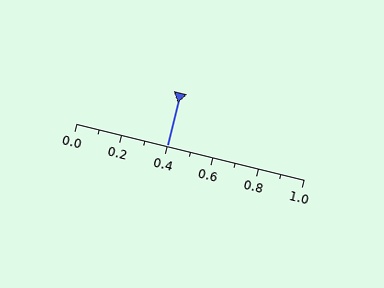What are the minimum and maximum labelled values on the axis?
The axis runs from 0.0 to 1.0.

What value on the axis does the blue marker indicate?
The marker indicates approximately 0.4.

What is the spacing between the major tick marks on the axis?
The major ticks are spaced 0.2 apart.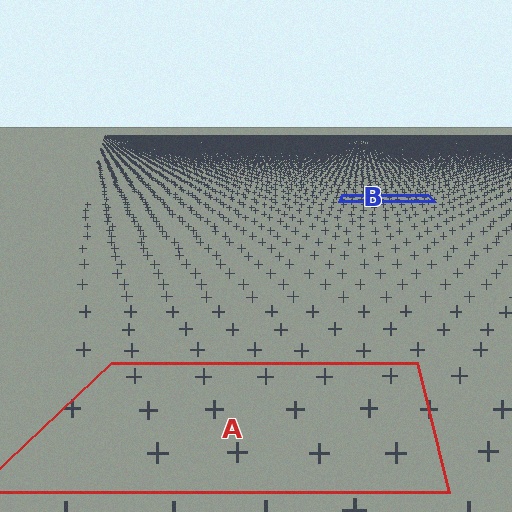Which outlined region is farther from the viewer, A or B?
Region B is farther from the viewer — the texture elements inside it appear smaller and more densely packed.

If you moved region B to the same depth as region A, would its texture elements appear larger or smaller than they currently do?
They would appear larger. At a closer depth, the same texture elements are projected at a bigger on-screen size.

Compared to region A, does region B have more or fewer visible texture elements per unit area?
Region B has more texture elements per unit area — they are packed more densely because it is farther away.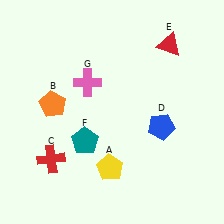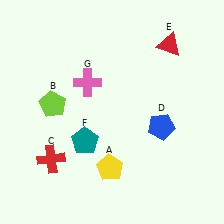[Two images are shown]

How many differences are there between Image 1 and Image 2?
There is 1 difference between the two images.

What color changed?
The pentagon (B) changed from orange in Image 1 to lime in Image 2.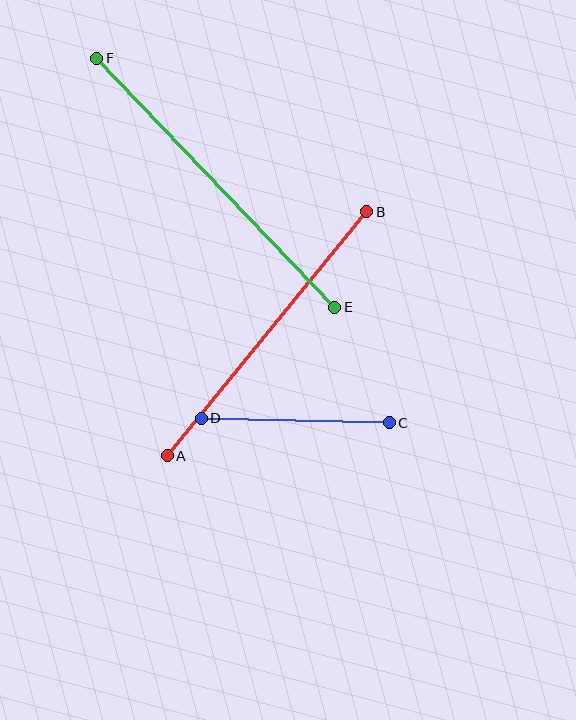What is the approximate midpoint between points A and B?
The midpoint is at approximately (267, 334) pixels.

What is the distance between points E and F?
The distance is approximately 345 pixels.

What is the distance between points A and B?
The distance is approximately 315 pixels.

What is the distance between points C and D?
The distance is approximately 188 pixels.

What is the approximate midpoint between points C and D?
The midpoint is at approximately (295, 420) pixels.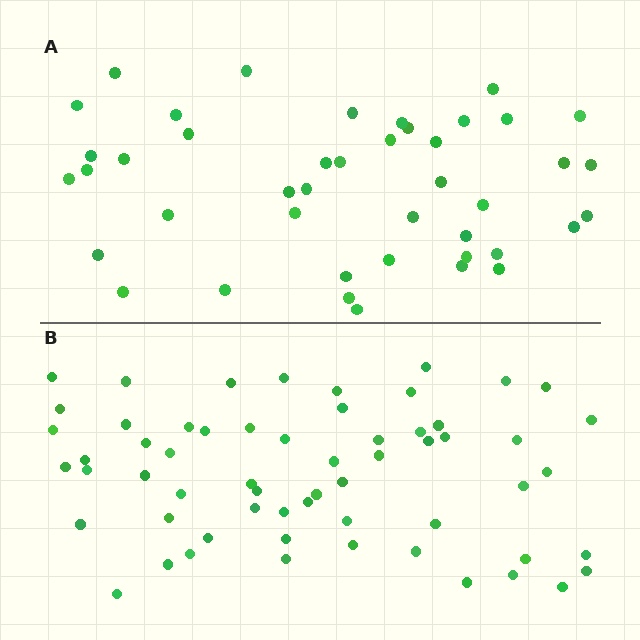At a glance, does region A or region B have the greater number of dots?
Region B (the bottom region) has more dots.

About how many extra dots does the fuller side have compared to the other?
Region B has approximately 15 more dots than region A.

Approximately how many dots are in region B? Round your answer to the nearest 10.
About 60 dots.